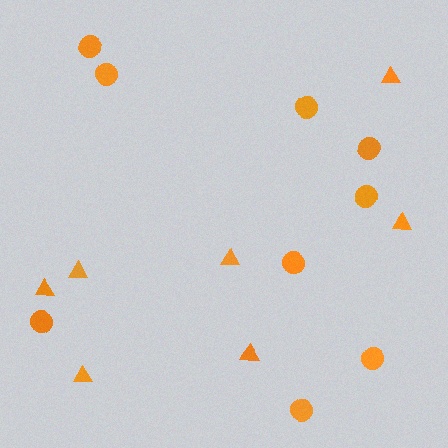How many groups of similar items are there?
There are 2 groups: one group of circles (9) and one group of triangles (7).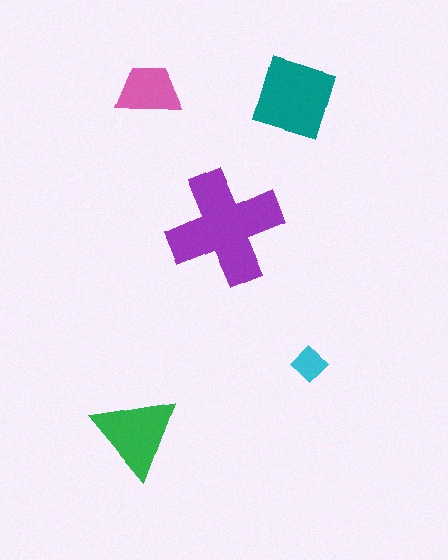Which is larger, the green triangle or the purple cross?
The purple cross.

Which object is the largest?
The purple cross.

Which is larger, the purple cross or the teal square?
The purple cross.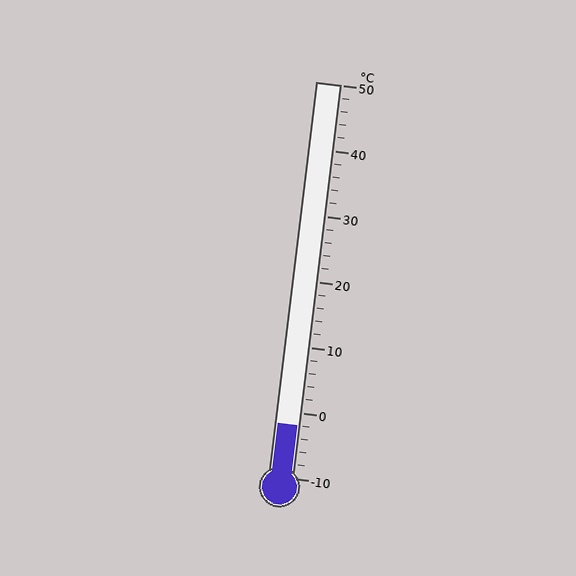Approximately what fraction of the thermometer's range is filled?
The thermometer is filled to approximately 15% of its range.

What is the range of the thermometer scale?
The thermometer scale ranges from -10°C to 50°C.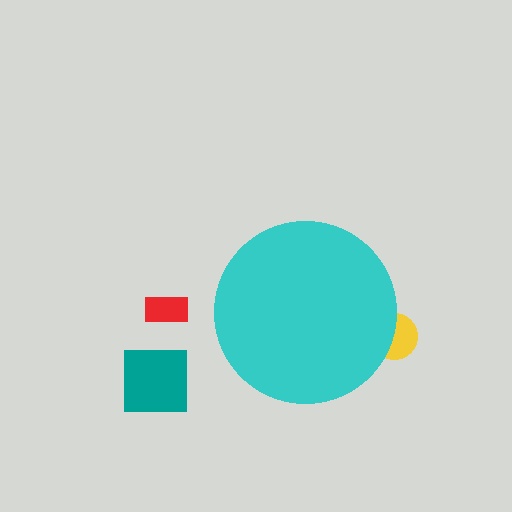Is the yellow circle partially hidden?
Yes, the yellow circle is partially hidden behind the cyan circle.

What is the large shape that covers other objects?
A cyan circle.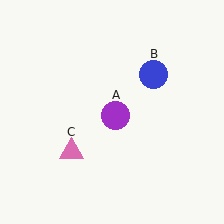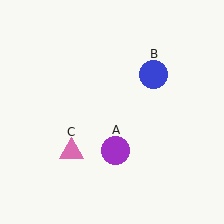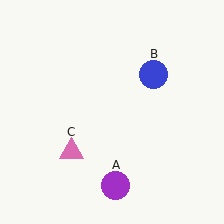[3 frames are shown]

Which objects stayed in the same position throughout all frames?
Blue circle (object B) and pink triangle (object C) remained stationary.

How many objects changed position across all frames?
1 object changed position: purple circle (object A).